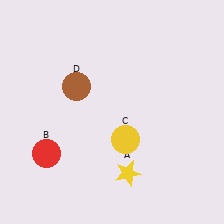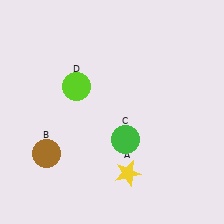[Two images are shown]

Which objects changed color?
B changed from red to brown. C changed from yellow to green. D changed from brown to lime.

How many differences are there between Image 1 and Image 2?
There are 3 differences between the two images.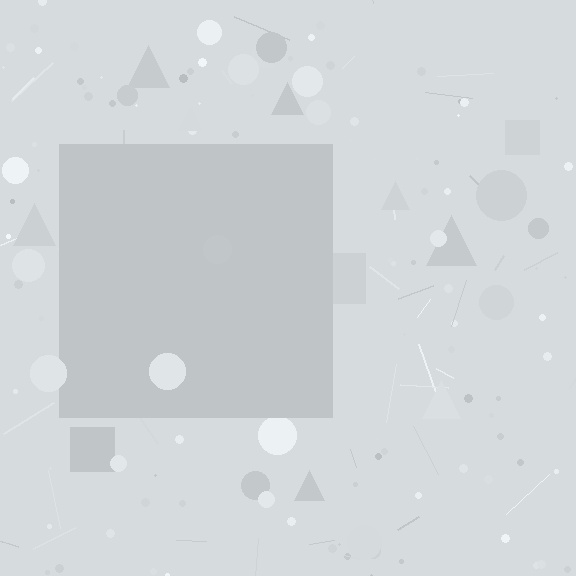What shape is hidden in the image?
A square is hidden in the image.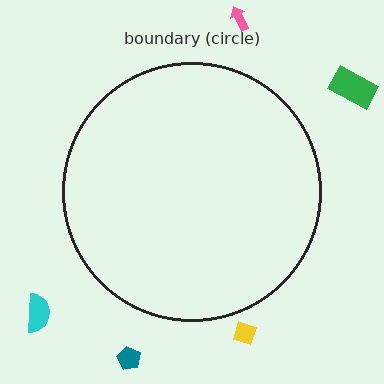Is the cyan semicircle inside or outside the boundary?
Outside.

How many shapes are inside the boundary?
0 inside, 5 outside.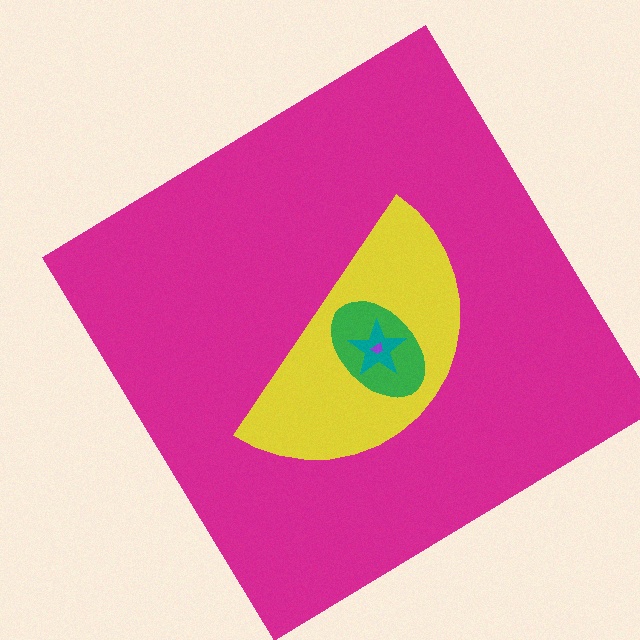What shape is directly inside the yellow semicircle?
The green ellipse.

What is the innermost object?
The purple trapezoid.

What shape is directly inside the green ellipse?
The teal star.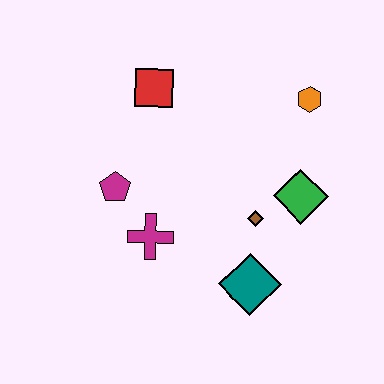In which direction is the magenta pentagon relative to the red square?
The magenta pentagon is below the red square.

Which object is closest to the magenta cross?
The magenta pentagon is closest to the magenta cross.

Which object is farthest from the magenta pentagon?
The orange hexagon is farthest from the magenta pentagon.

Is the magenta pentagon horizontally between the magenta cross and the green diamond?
No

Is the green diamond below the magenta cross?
No